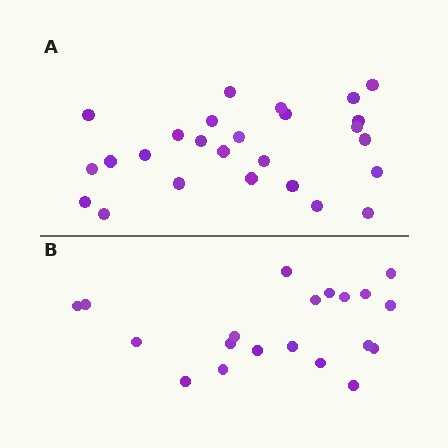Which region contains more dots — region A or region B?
Region A (the top region) has more dots.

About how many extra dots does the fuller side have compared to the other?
Region A has about 6 more dots than region B.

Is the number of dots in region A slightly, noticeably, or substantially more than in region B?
Region A has noticeably more, but not dramatically so. The ratio is roughly 1.3 to 1.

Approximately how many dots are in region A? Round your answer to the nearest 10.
About 30 dots. (The exact count is 26, which rounds to 30.)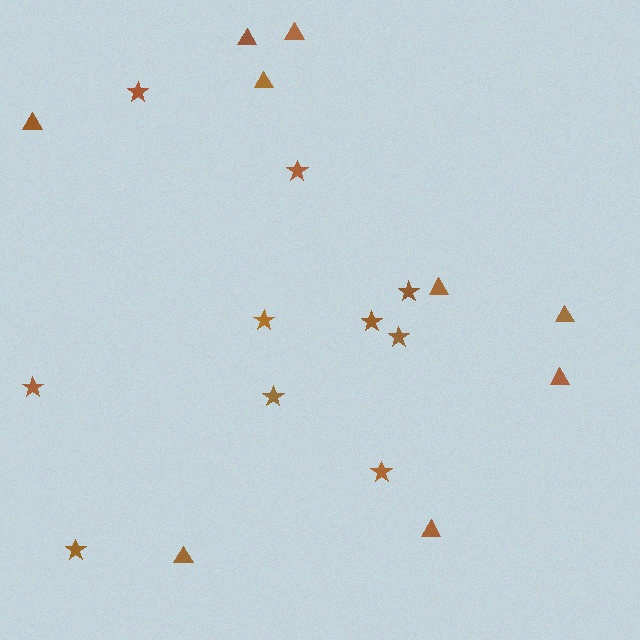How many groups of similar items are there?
There are 2 groups: one group of stars (10) and one group of triangles (9).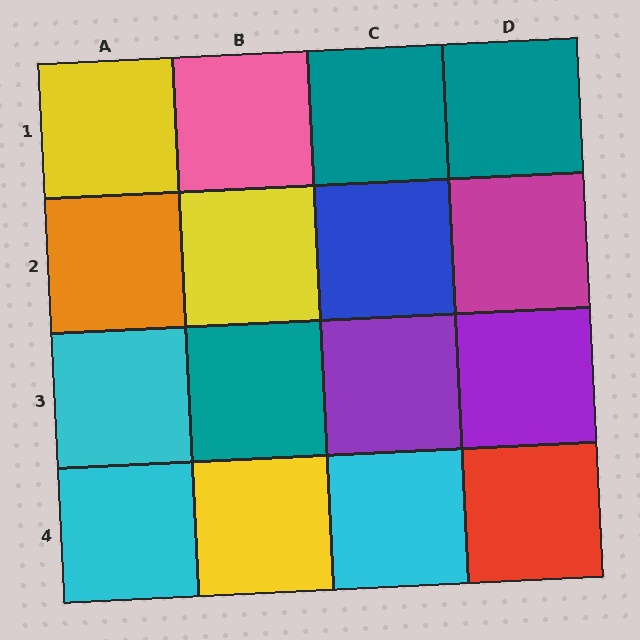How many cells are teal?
3 cells are teal.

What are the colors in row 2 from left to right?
Orange, yellow, blue, magenta.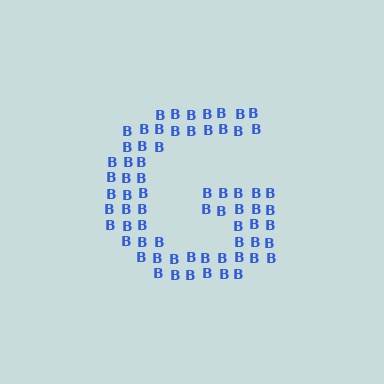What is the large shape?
The large shape is the letter G.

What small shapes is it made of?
It is made of small letter B's.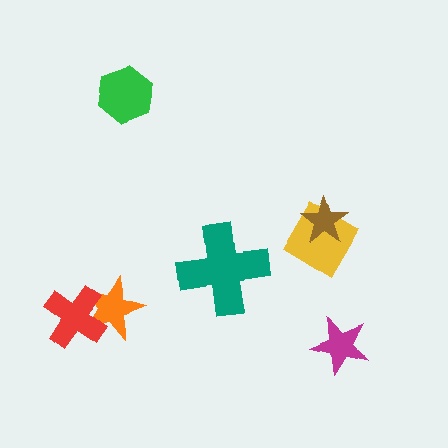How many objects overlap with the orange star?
1 object overlaps with the orange star.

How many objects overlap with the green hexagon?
0 objects overlap with the green hexagon.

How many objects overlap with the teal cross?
0 objects overlap with the teal cross.